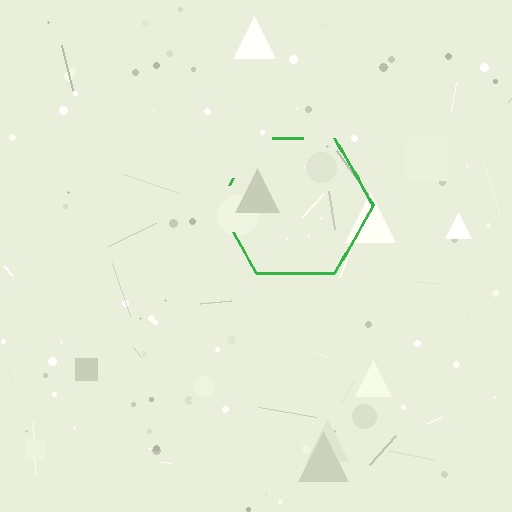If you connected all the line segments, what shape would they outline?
They would outline a hexagon.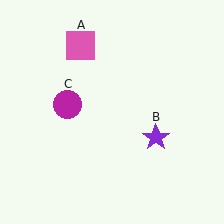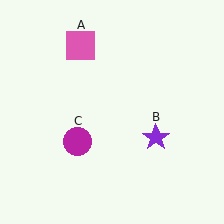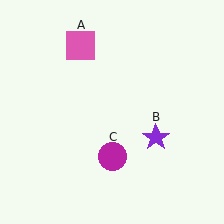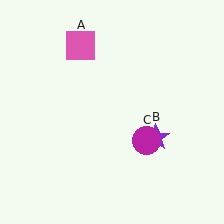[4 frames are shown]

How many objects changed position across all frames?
1 object changed position: magenta circle (object C).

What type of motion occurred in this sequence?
The magenta circle (object C) rotated counterclockwise around the center of the scene.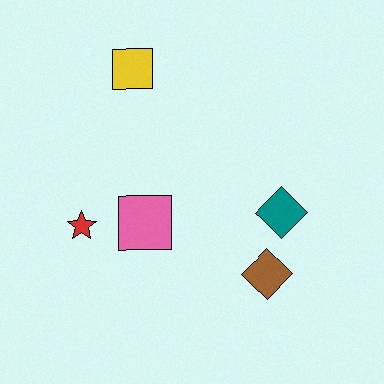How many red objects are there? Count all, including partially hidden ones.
There is 1 red object.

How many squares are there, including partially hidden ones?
There are 2 squares.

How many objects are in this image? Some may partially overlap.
There are 5 objects.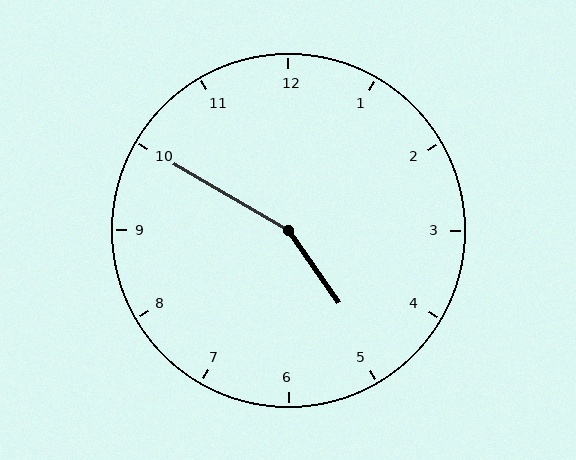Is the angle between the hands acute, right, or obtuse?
It is obtuse.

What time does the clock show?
4:50.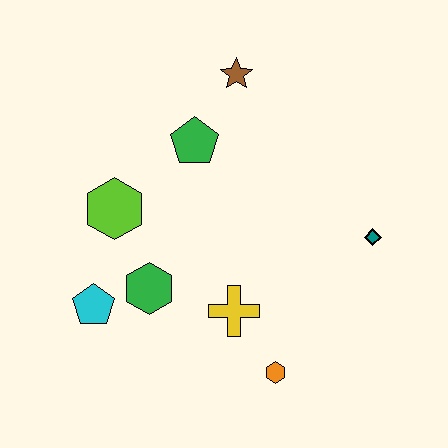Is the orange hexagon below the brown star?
Yes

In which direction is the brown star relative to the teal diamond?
The brown star is above the teal diamond.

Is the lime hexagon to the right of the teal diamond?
No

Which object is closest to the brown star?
The green pentagon is closest to the brown star.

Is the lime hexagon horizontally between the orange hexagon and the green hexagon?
No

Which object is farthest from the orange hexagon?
The brown star is farthest from the orange hexagon.